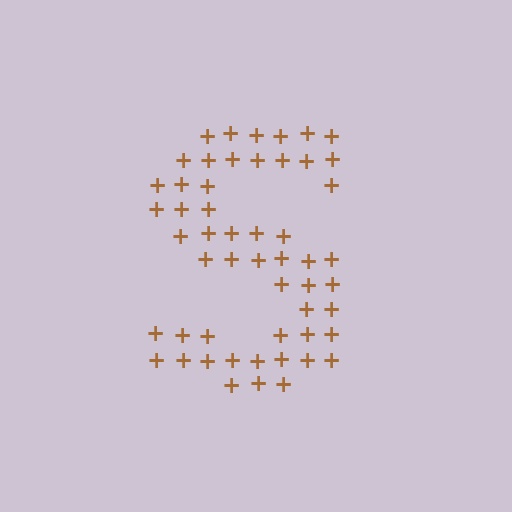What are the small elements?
The small elements are plus signs.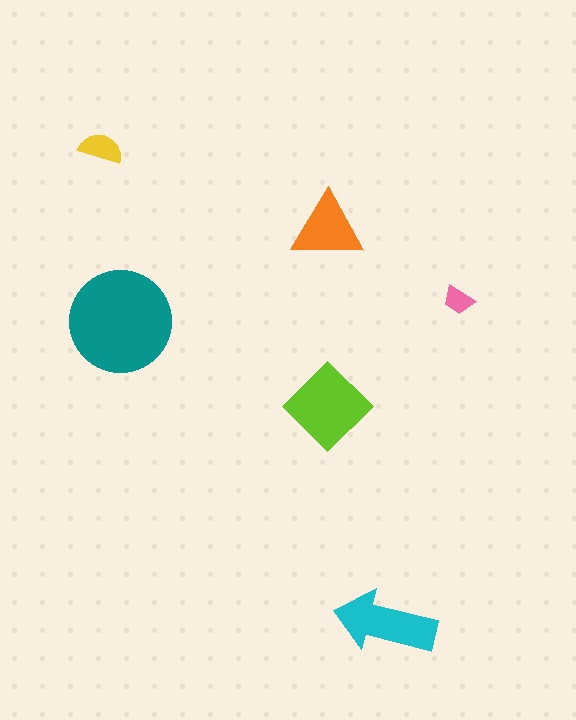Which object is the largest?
The teal circle.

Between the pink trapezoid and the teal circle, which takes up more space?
The teal circle.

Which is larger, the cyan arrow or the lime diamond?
The lime diamond.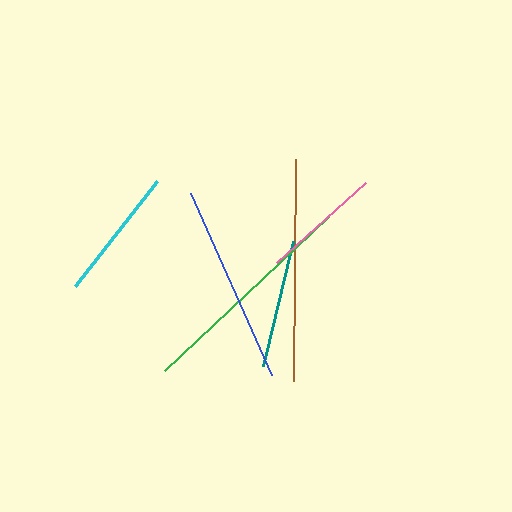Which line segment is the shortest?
The pink line is the shortest at approximately 120 pixels.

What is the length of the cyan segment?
The cyan segment is approximately 132 pixels long.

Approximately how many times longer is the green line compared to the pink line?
The green line is approximately 1.9 times the length of the pink line.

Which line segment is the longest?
The green line is the longest at approximately 225 pixels.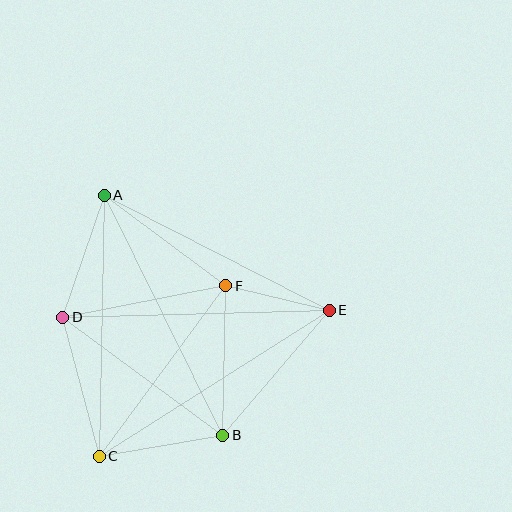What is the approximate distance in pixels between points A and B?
The distance between A and B is approximately 267 pixels.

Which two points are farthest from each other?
Points C and E are farthest from each other.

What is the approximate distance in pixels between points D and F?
The distance between D and F is approximately 166 pixels.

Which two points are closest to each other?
Points E and F are closest to each other.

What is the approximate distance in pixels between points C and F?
The distance between C and F is approximately 212 pixels.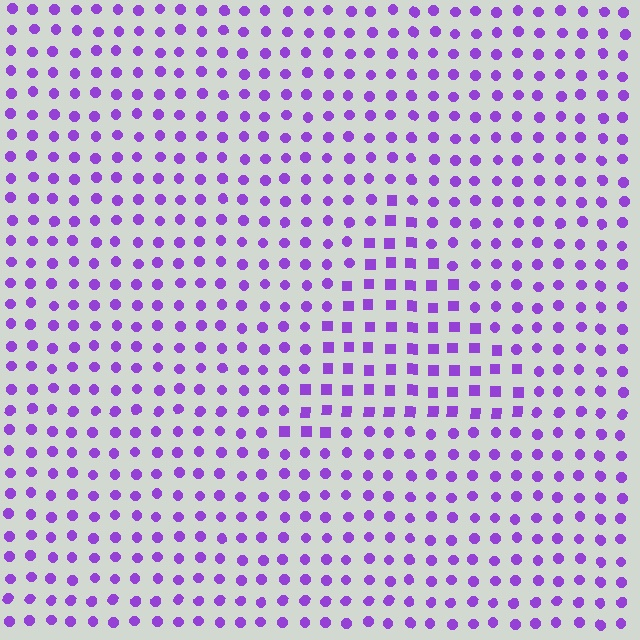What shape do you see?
I see a triangle.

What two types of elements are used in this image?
The image uses squares inside the triangle region and circles outside it.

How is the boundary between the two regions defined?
The boundary is defined by a change in element shape: squares inside vs. circles outside. All elements share the same color and spacing.